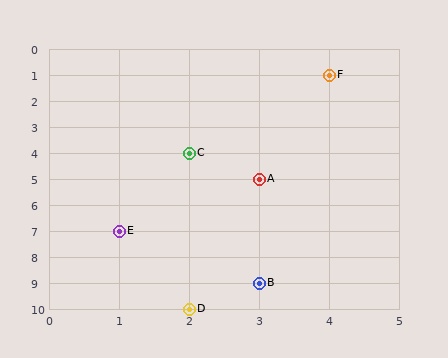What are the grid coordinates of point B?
Point B is at grid coordinates (3, 9).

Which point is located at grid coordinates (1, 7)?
Point E is at (1, 7).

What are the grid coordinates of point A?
Point A is at grid coordinates (3, 5).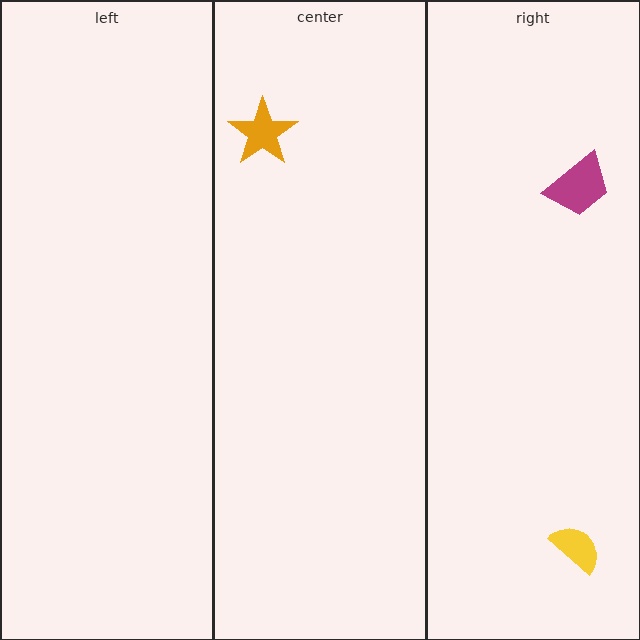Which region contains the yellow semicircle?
The right region.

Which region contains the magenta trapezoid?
The right region.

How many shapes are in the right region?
2.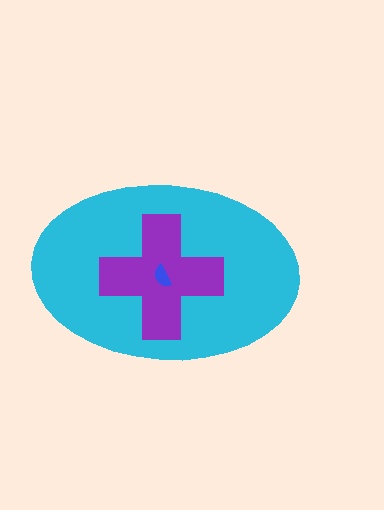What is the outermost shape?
The cyan ellipse.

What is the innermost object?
The blue semicircle.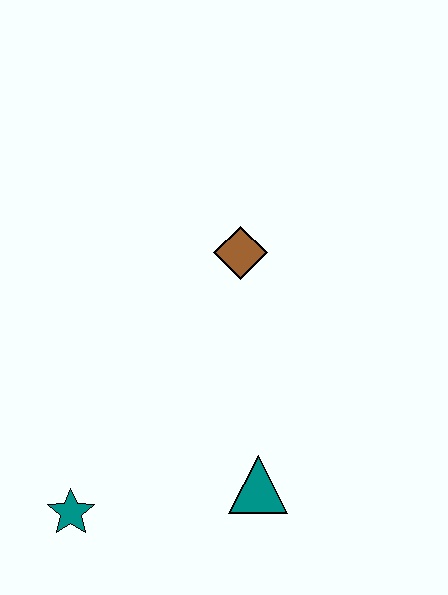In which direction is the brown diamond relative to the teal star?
The brown diamond is above the teal star.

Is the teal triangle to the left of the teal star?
No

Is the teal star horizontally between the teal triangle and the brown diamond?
No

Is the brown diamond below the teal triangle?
No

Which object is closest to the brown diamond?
The teal triangle is closest to the brown diamond.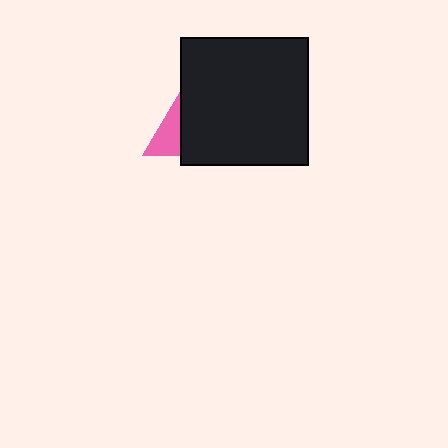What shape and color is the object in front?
The object in front is a black square.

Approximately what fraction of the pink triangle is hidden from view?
Roughly 66% of the pink triangle is hidden behind the black square.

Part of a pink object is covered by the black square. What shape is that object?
It is a triangle.